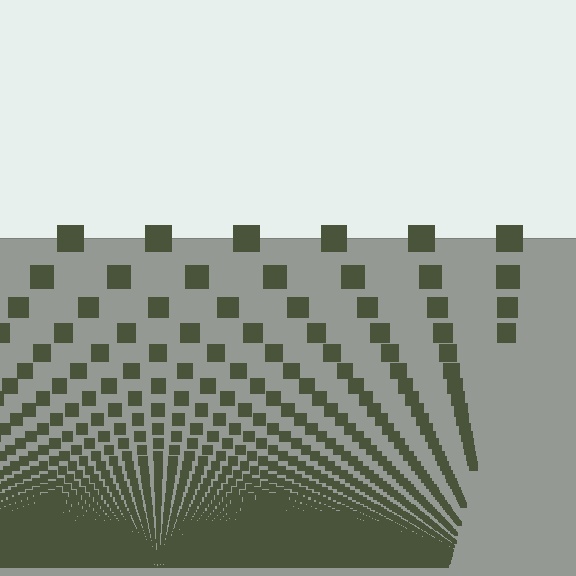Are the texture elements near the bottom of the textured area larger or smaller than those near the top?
Smaller. The gradient is inverted — elements near the bottom are smaller and denser.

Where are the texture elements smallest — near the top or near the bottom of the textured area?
Near the bottom.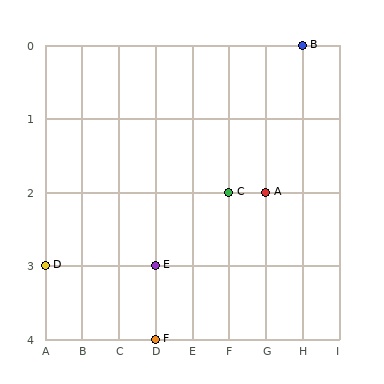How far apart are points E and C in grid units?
Points E and C are 2 columns and 1 row apart (about 2.2 grid units diagonally).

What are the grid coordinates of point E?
Point E is at grid coordinates (D, 3).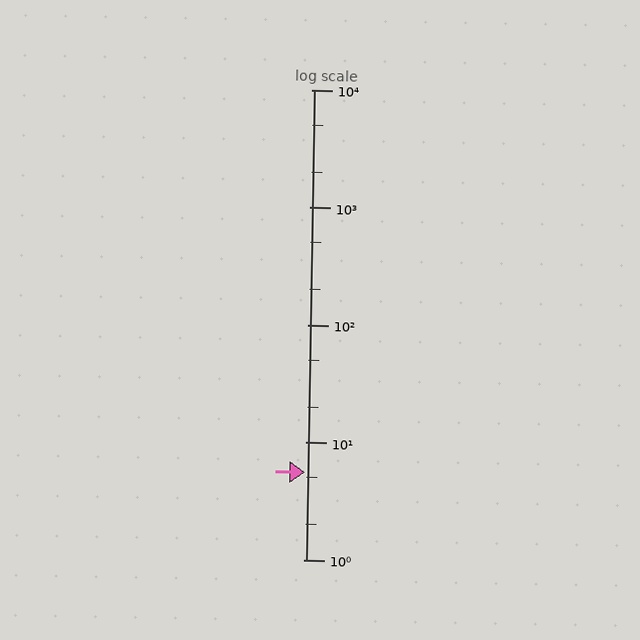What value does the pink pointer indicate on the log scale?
The pointer indicates approximately 5.6.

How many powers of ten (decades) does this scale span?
The scale spans 4 decades, from 1 to 10000.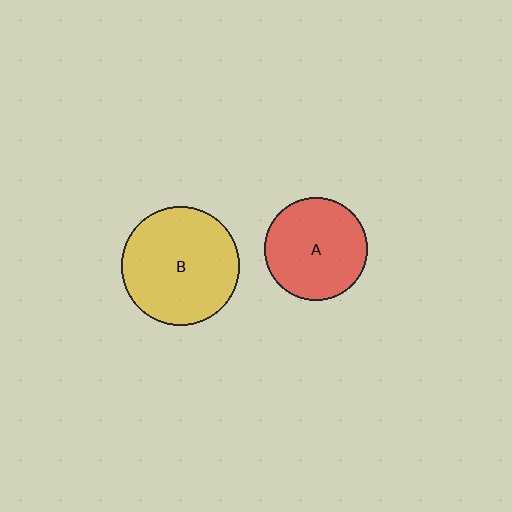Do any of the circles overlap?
No, none of the circles overlap.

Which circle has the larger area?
Circle B (yellow).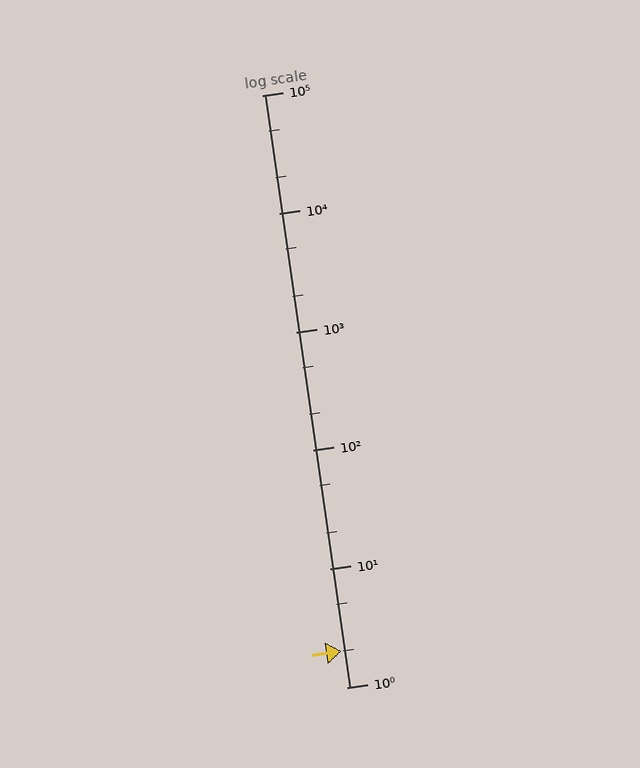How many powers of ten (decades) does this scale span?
The scale spans 5 decades, from 1 to 100000.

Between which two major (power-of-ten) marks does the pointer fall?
The pointer is between 1 and 10.